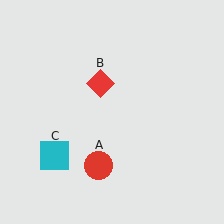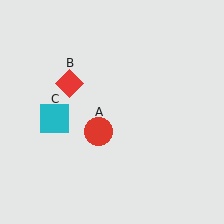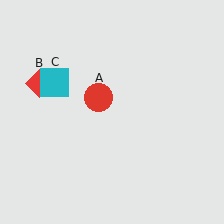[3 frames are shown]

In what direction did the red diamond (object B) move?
The red diamond (object B) moved left.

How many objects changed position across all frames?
3 objects changed position: red circle (object A), red diamond (object B), cyan square (object C).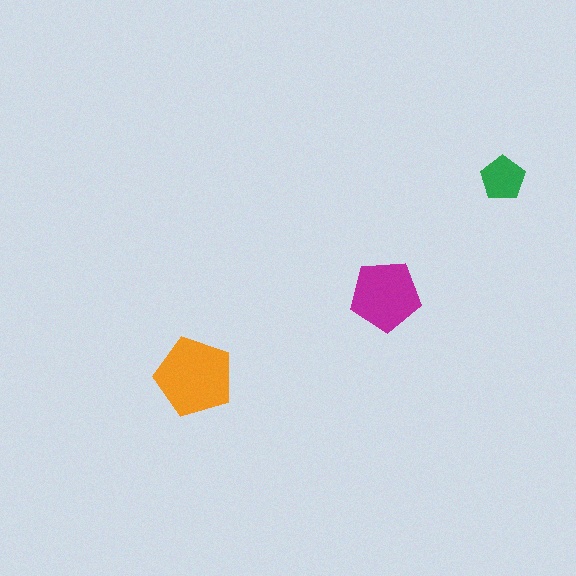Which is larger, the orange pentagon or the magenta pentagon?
The orange one.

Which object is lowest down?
The orange pentagon is bottommost.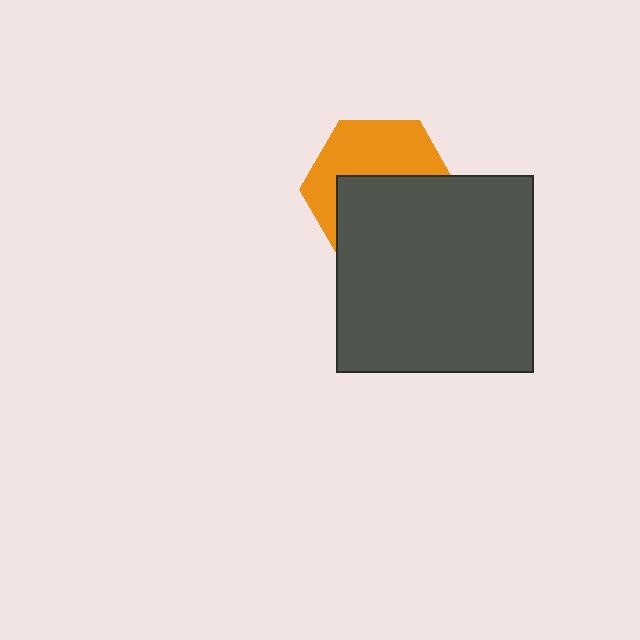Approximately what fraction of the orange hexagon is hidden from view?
Roughly 53% of the orange hexagon is hidden behind the dark gray square.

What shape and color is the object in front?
The object in front is a dark gray square.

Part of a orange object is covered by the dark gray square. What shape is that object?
It is a hexagon.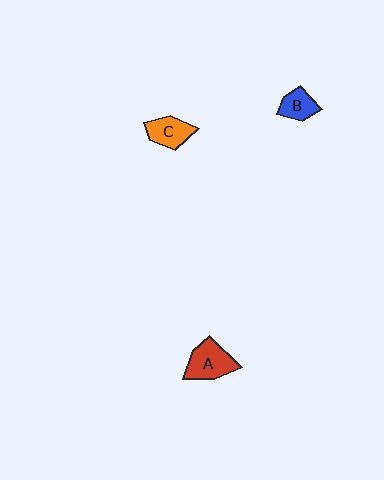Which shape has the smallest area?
Shape B (blue).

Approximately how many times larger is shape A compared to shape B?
Approximately 1.6 times.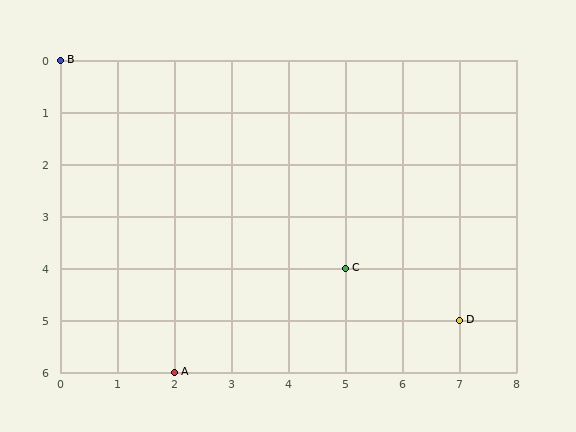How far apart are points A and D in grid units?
Points A and D are 5 columns and 1 row apart (about 5.1 grid units diagonally).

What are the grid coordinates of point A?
Point A is at grid coordinates (2, 6).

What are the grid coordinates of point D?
Point D is at grid coordinates (7, 5).